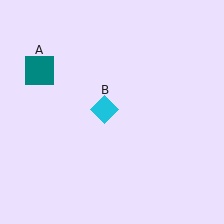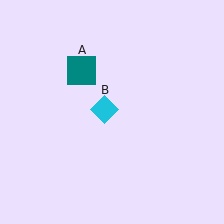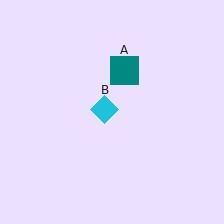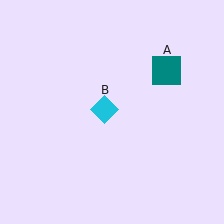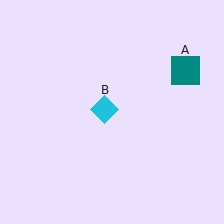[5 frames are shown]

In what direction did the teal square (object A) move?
The teal square (object A) moved right.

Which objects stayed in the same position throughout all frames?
Cyan diamond (object B) remained stationary.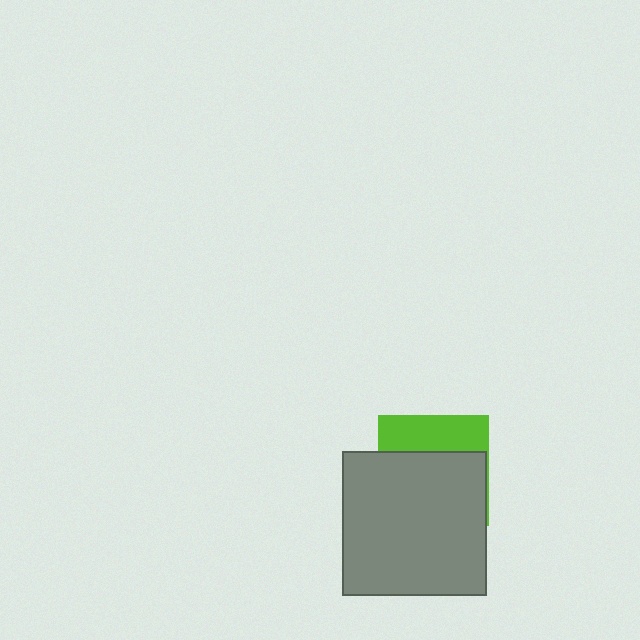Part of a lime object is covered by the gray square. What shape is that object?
It is a square.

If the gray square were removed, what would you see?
You would see the complete lime square.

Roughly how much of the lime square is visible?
A small part of it is visible (roughly 34%).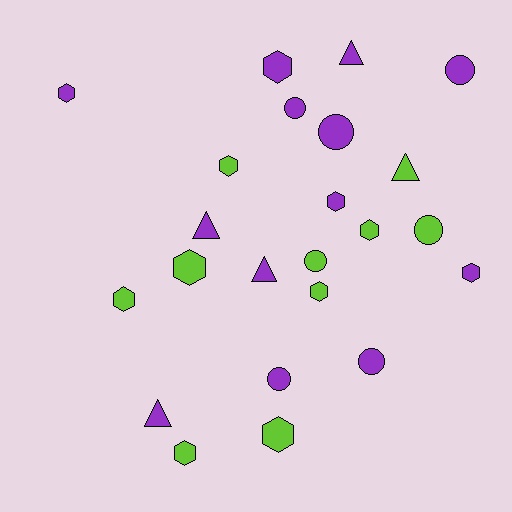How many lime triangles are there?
There is 1 lime triangle.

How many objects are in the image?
There are 23 objects.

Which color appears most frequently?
Purple, with 13 objects.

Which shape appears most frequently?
Hexagon, with 11 objects.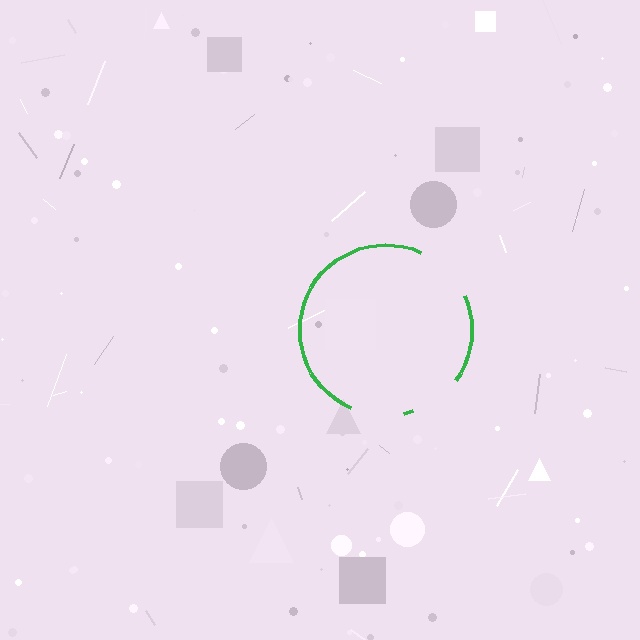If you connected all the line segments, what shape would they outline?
They would outline a circle.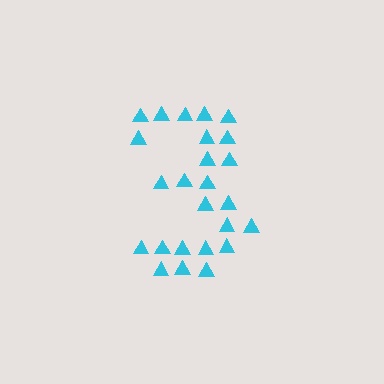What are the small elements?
The small elements are triangles.